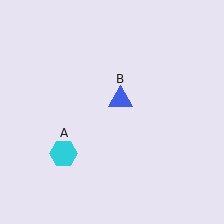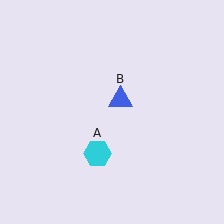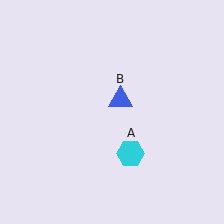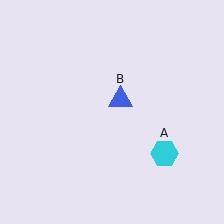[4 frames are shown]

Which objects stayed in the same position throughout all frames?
Blue triangle (object B) remained stationary.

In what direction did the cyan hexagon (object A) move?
The cyan hexagon (object A) moved right.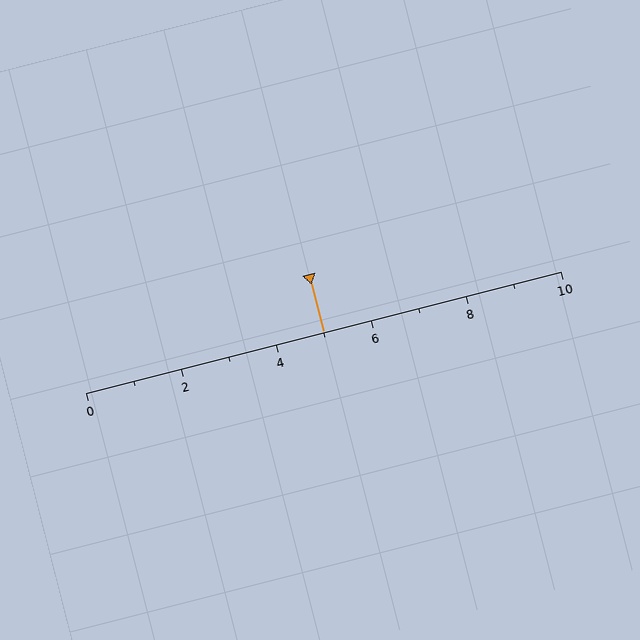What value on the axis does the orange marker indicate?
The marker indicates approximately 5.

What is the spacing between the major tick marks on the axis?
The major ticks are spaced 2 apart.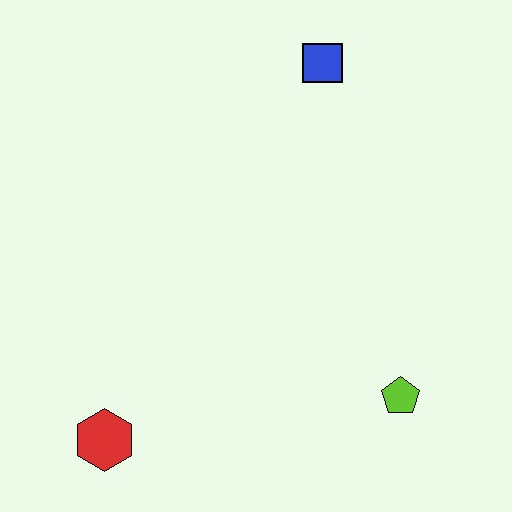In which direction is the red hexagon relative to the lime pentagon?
The red hexagon is to the left of the lime pentagon.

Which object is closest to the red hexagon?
The lime pentagon is closest to the red hexagon.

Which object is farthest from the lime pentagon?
The blue square is farthest from the lime pentagon.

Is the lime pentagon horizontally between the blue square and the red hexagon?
No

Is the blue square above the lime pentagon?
Yes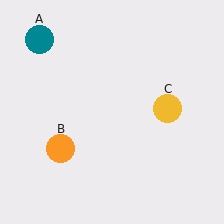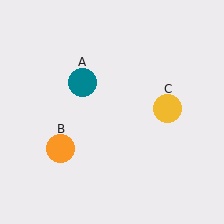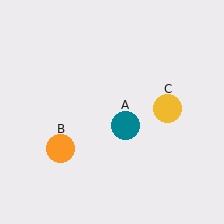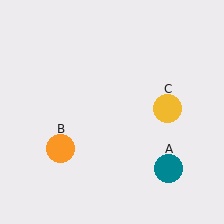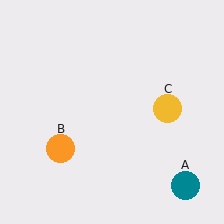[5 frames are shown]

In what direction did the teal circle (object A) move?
The teal circle (object A) moved down and to the right.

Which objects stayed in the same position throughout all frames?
Orange circle (object B) and yellow circle (object C) remained stationary.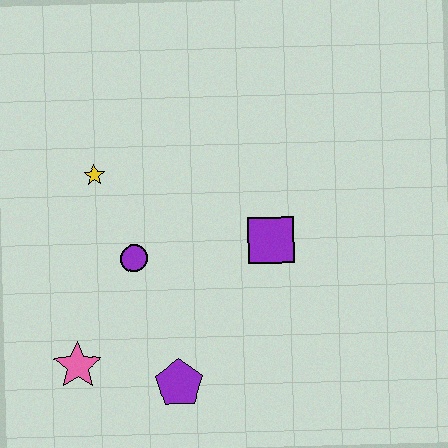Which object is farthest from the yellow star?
The purple pentagon is farthest from the yellow star.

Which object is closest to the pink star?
The purple pentagon is closest to the pink star.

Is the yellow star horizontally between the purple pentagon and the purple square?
No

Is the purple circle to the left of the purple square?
Yes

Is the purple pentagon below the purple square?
Yes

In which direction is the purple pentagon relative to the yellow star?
The purple pentagon is below the yellow star.